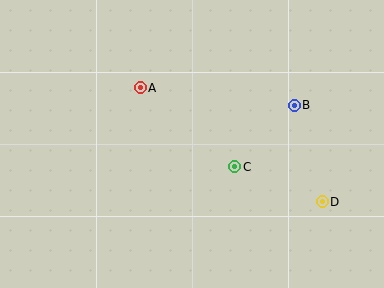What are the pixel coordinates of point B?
Point B is at (294, 105).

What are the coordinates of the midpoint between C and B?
The midpoint between C and B is at (265, 136).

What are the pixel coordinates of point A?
Point A is at (140, 88).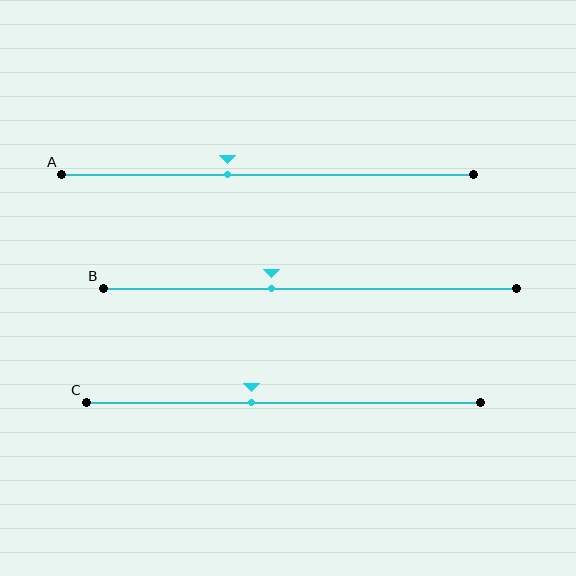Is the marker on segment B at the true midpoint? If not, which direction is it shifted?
No, the marker on segment B is shifted to the left by about 9% of the segment length.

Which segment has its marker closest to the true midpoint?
Segment C has its marker closest to the true midpoint.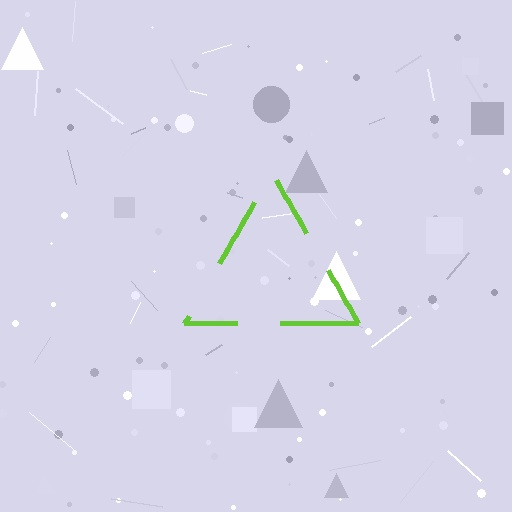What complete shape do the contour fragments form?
The contour fragments form a triangle.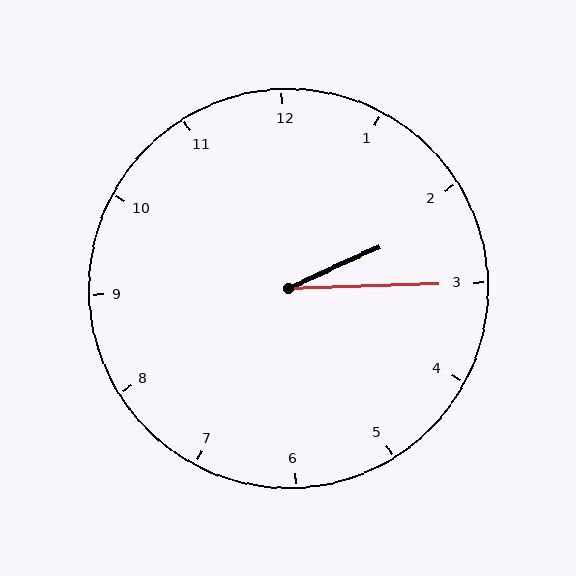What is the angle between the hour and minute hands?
Approximately 22 degrees.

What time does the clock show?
2:15.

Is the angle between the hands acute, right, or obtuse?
It is acute.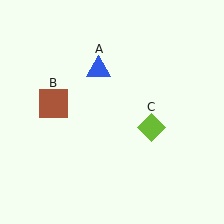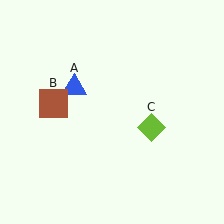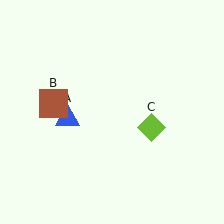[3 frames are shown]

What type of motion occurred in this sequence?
The blue triangle (object A) rotated counterclockwise around the center of the scene.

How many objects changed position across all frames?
1 object changed position: blue triangle (object A).